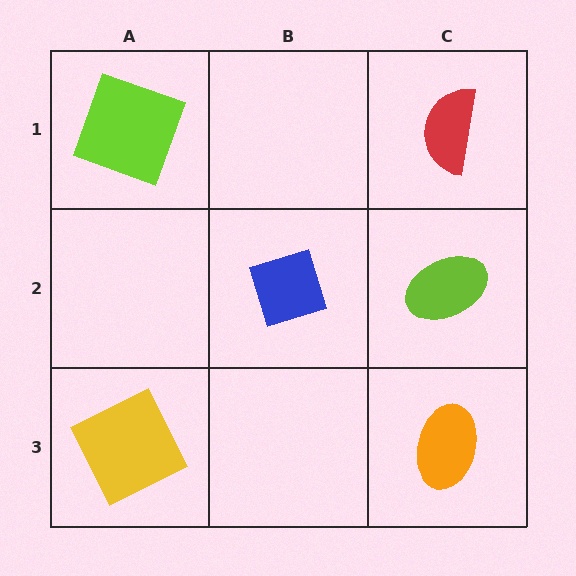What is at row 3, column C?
An orange ellipse.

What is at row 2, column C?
A lime ellipse.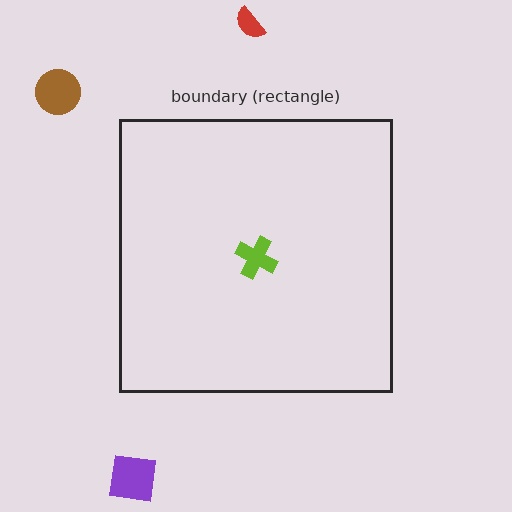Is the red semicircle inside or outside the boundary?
Outside.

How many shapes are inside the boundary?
1 inside, 3 outside.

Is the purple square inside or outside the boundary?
Outside.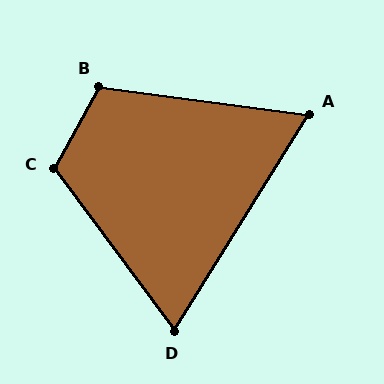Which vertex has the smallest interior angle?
A, at approximately 66 degrees.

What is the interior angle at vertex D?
Approximately 68 degrees (acute).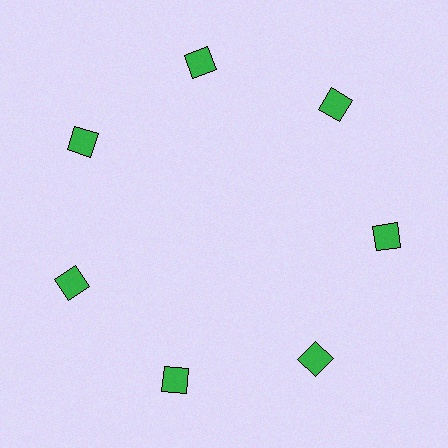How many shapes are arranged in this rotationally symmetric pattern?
There are 7 shapes, arranged in 7 groups of 1.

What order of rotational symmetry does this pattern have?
This pattern has 7-fold rotational symmetry.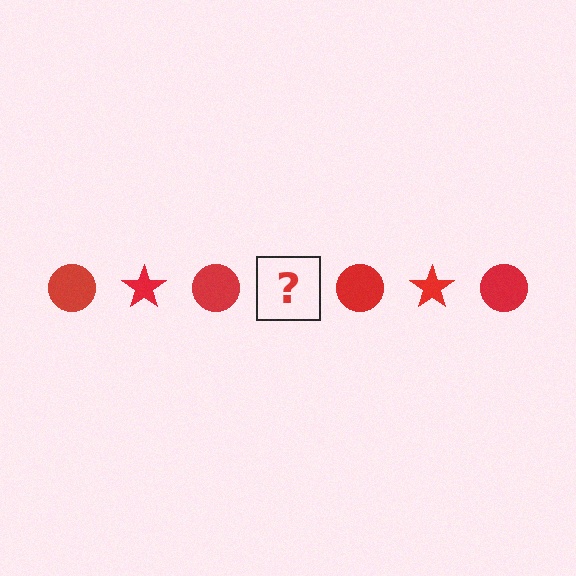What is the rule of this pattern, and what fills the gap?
The rule is that the pattern cycles through circle, star shapes in red. The gap should be filled with a red star.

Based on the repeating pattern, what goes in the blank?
The blank should be a red star.